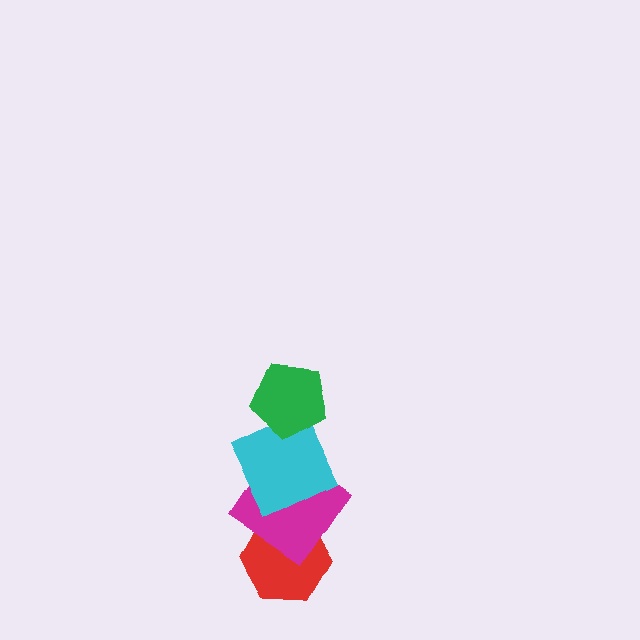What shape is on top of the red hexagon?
The magenta diamond is on top of the red hexagon.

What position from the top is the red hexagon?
The red hexagon is 4th from the top.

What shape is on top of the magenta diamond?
The cyan square is on top of the magenta diamond.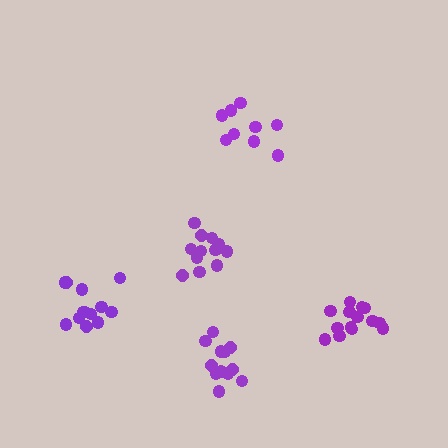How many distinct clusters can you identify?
There are 5 distinct clusters.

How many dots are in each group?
Group 1: 12 dots, Group 2: 9 dots, Group 3: 14 dots, Group 4: 12 dots, Group 5: 13 dots (60 total).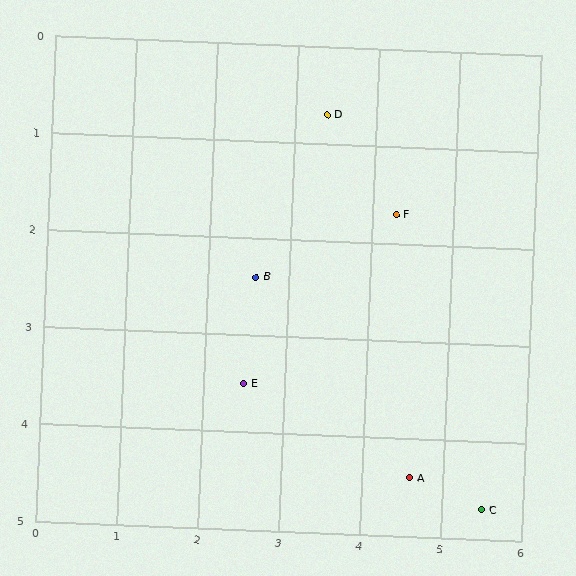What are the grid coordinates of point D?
Point D is at approximately (3.4, 0.7).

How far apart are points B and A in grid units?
Points B and A are about 2.8 grid units apart.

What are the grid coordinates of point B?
Point B is at approximately (2.6, 2.4).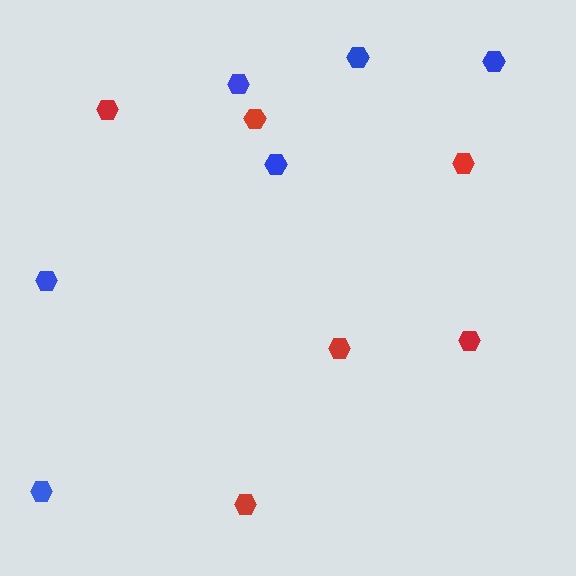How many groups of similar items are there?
There are 2 groups: one group of red hexagons (6) and one group of blue hexagons (6).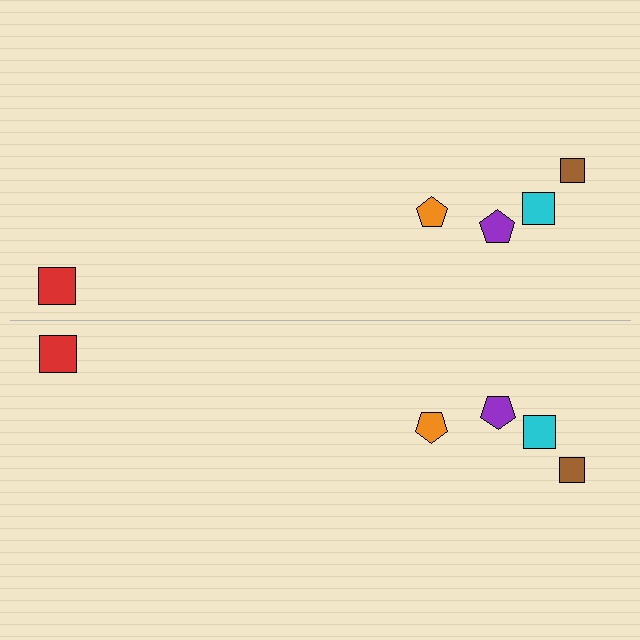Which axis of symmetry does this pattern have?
The pattern has a horizontal axis of symmetry running through the center of the image.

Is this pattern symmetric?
Yes, this pattern has bilateral (reflection) symmetry.